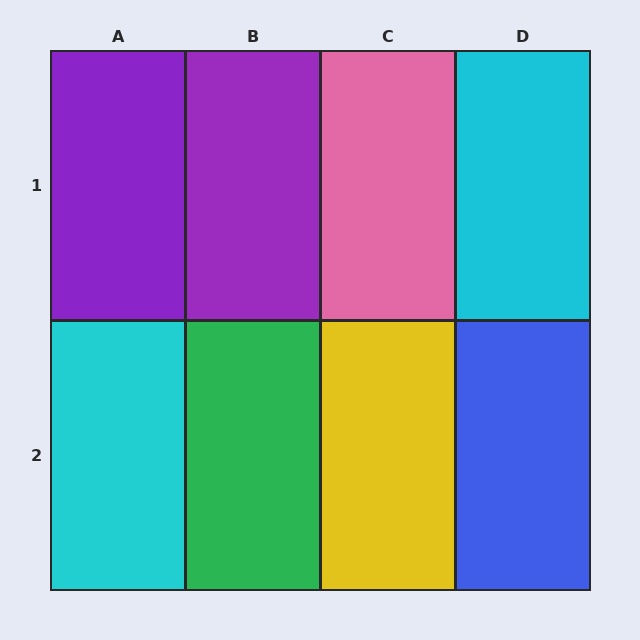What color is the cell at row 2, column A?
Cyan.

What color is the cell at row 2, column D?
Blue.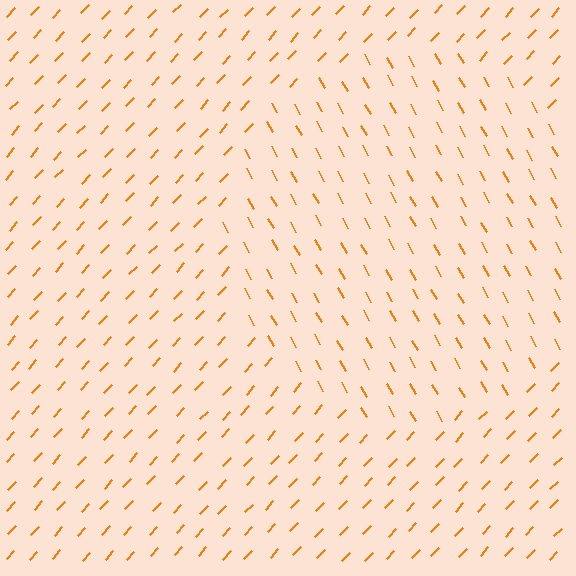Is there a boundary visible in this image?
Yes, there is a texture boundary formed by a change in line orientation.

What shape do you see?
I see a circle.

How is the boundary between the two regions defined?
The boundary is defined purely by a change in line orientation (approximately 72 degrees difference). All lines are the same color and thickness.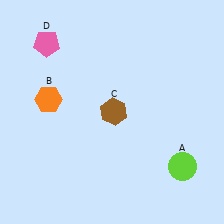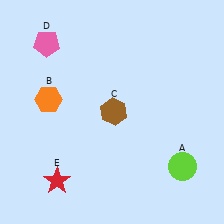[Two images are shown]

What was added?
A red star (E) was added in Image 2.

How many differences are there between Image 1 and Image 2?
There is 1 difference between the two images.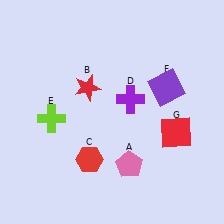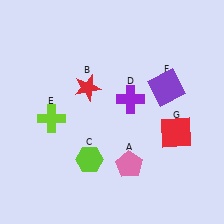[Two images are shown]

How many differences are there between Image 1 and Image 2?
There is 1 difference between the two images.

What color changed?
The hexagon (C) changed from red in Image 1 to lime in Image 2.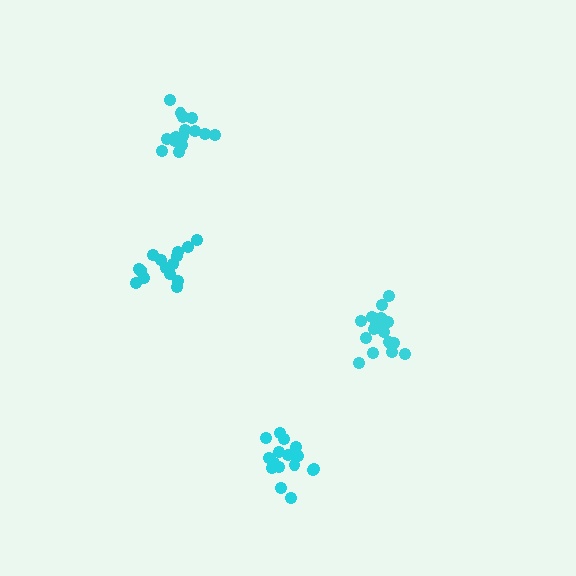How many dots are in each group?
Group 1: 17 dots, Group 2: 18 dots, Group 3: 16 dots, Group 4: 15 dots (66 total).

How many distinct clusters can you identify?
There are 4 distinct clusters.